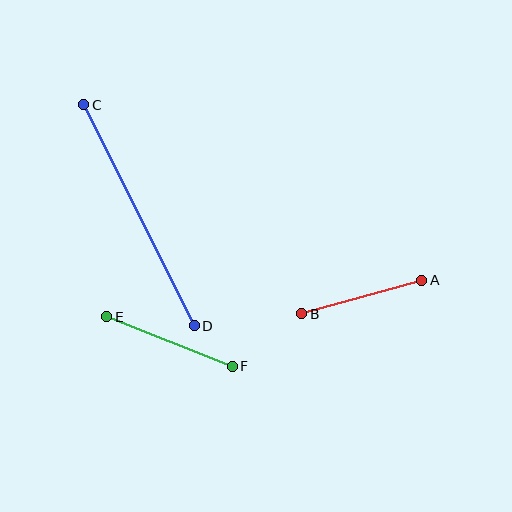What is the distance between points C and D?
The distance is approximately 247 pixels.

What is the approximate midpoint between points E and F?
The midpoint is at approximately (170, 342) pixels.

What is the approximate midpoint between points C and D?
The midpoint is at approximately (139, 215) pixels.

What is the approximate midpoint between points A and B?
The midpoint is at approximately (362, 297) pixels.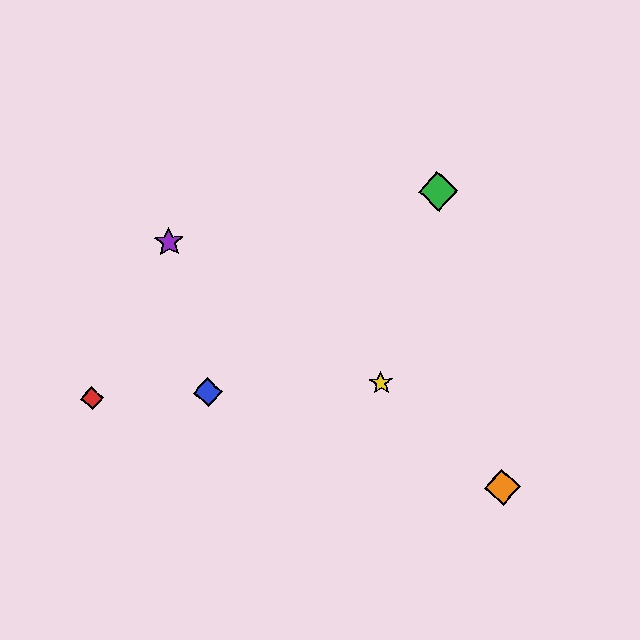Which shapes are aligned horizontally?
The red diamond, the blue diamond, the yellow star are aligned horizontally.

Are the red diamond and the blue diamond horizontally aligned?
Yes, both are at y≈398.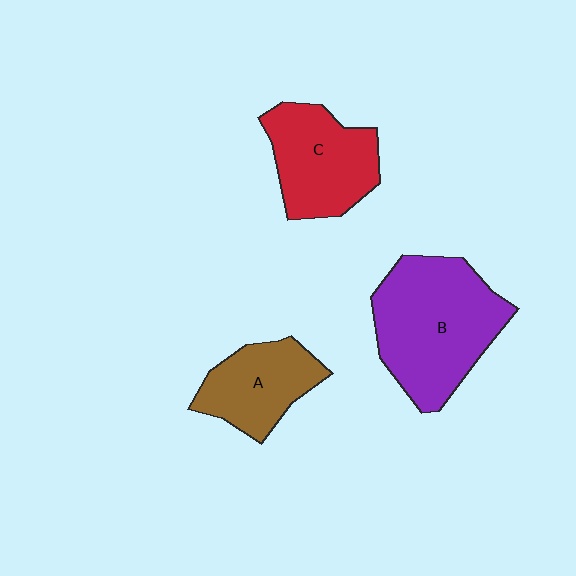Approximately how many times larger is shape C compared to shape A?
Approximately 1.2 times.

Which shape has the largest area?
Shape B (purple).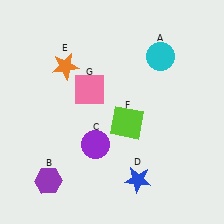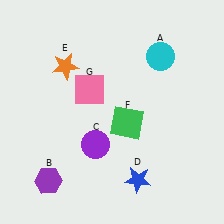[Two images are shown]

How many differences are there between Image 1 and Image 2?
There is 1 difference between the two images.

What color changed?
The square (F) changed from lime in Image 1 to green in Image 2.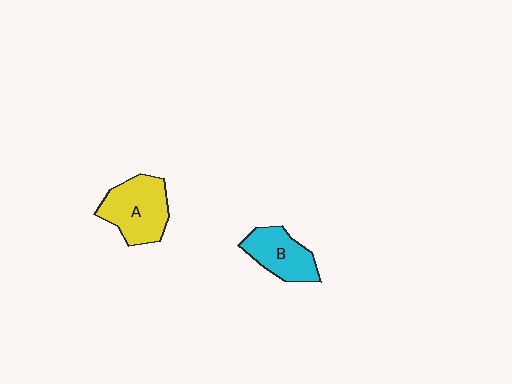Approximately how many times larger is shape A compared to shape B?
Approximately 1.3 times.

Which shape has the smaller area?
Shape B (cyan).